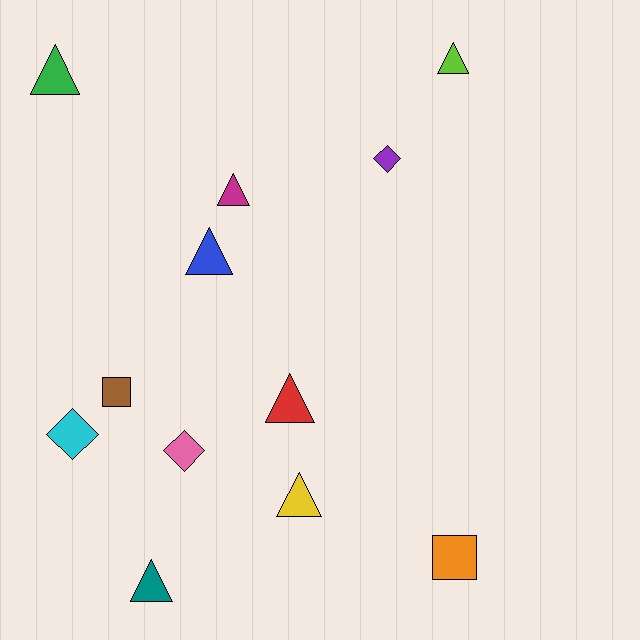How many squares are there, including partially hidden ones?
There are 2 squares.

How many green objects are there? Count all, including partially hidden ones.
There is 1 green object.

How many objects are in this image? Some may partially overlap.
There are 12 objects.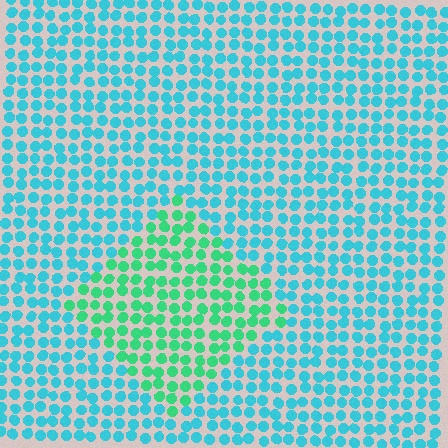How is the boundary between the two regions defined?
The boundary is defined purely by a slight shift in hue (about 40 degrees). Spacing, size, and orientation are identical on both sides.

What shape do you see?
I see a diamond.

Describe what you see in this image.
The image is filled with small cyan elements in a uniform arrangement. A diamond-shaped region is visible where the elements are tinted to a slightly different hue, forming a subtle color boundary.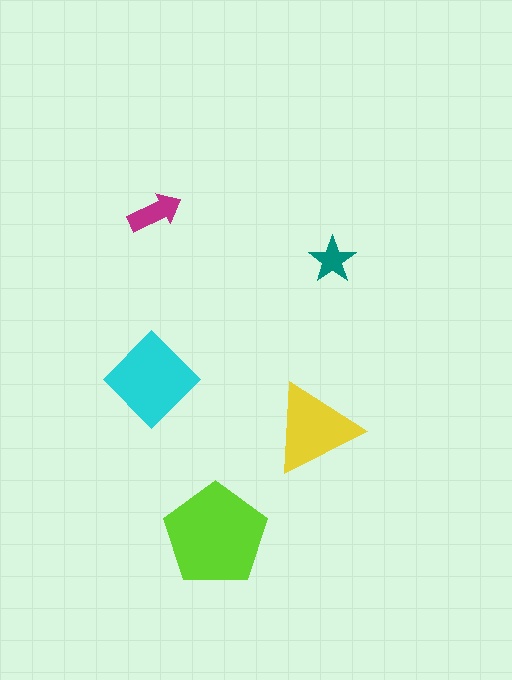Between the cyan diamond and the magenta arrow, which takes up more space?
The cyan diamond.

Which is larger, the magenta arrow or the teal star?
The magenta arrow.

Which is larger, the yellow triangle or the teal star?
The yellow triangle.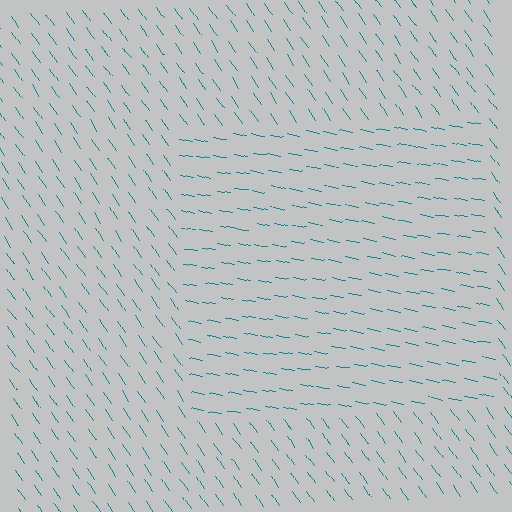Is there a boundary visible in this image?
Yes, there is a texture boundary formed by a change in line orientation.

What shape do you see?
I see a rectangle.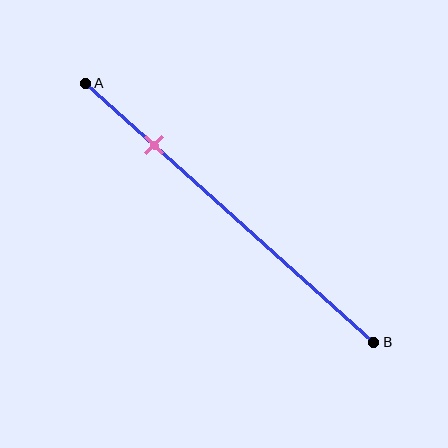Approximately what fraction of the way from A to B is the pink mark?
The pink mark is approximately 25% of the way from A to B.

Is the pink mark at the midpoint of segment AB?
No, the mark is at about 25% from A, not at the 50% midpoint.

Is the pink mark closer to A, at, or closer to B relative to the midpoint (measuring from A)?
The pink mark is closer to point A than the midpoint of segment AB.